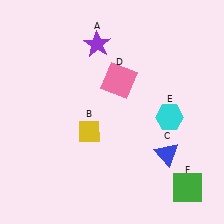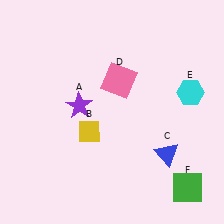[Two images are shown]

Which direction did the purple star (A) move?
The purple star (A) moved down.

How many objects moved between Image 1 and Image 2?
2 objects moved between the two images.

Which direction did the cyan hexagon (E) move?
The cyan hexagon (E) moved up.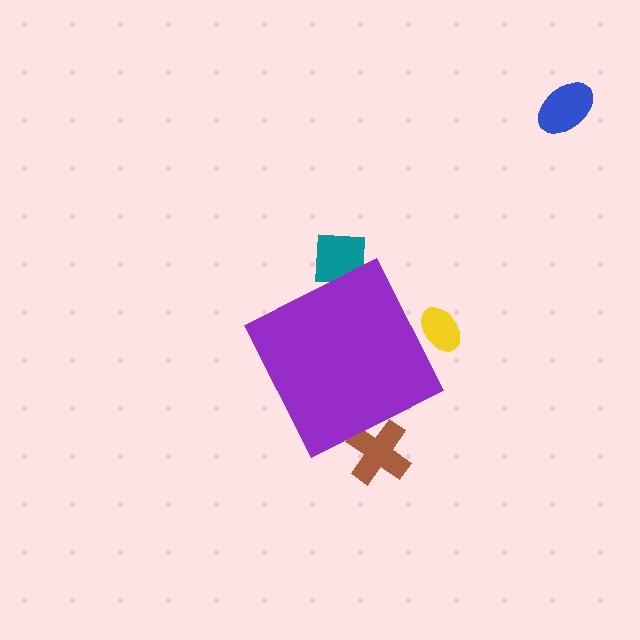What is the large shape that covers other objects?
A purple diamond.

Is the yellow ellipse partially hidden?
Yes, the yellow ellipse is partially hidden behind the purple diamond.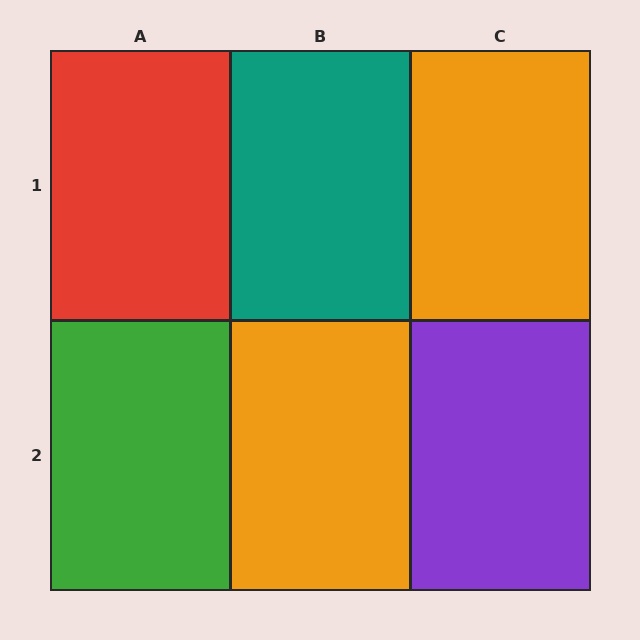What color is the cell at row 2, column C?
Purple.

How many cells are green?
1 cell is green.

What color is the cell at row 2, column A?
Green.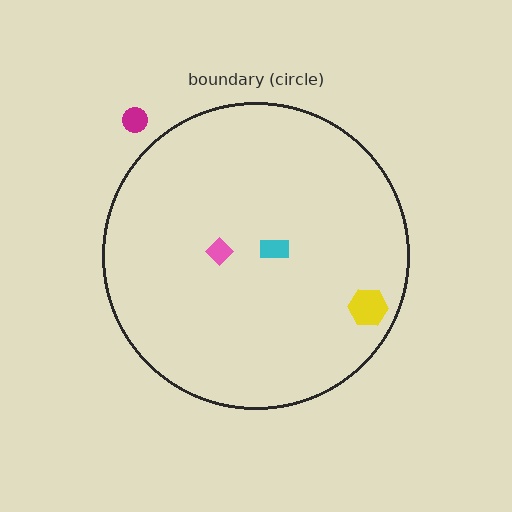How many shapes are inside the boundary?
3 inside, 1 outside.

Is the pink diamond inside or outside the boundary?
Inside.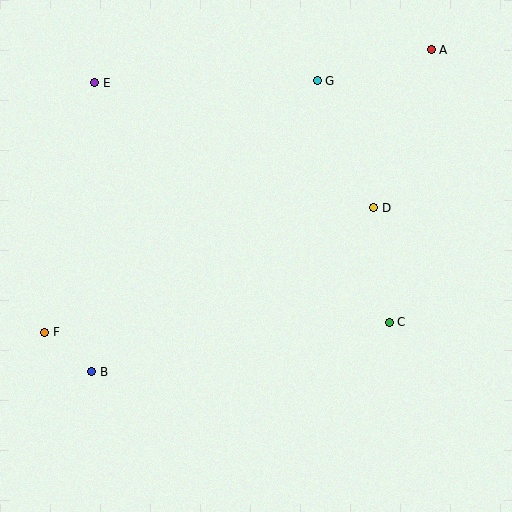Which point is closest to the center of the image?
Point D at (374, 208) is closest to the center.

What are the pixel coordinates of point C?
Point C is at (389, 322).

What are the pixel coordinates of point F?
Point F is at (45, 332).